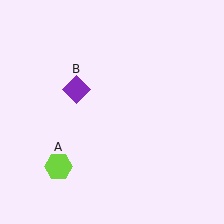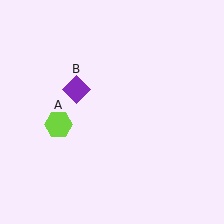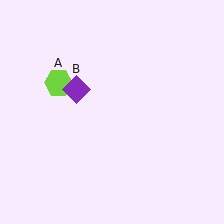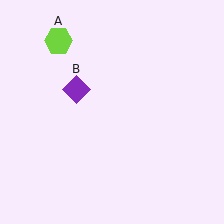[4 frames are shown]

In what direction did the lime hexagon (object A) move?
The lime hexagon (object A) moved up.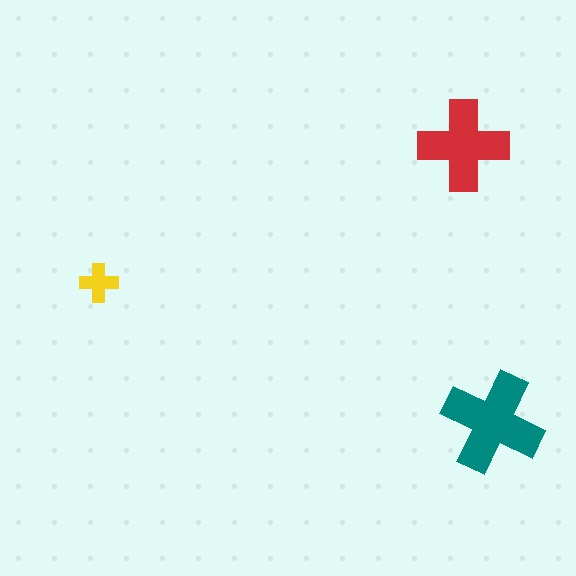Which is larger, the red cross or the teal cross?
The teal one.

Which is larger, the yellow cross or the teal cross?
The teal one.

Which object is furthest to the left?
The yellow cross is leftmost.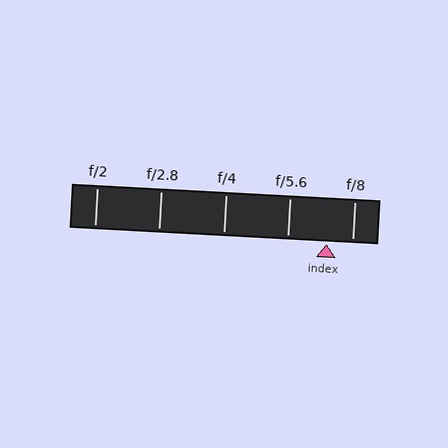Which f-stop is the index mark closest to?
The index mark is closest to f/8.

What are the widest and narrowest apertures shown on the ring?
The widest aperture shown is f/2 and the narrowest is f/8.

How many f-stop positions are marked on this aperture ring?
There are 5 f-stop positions marked.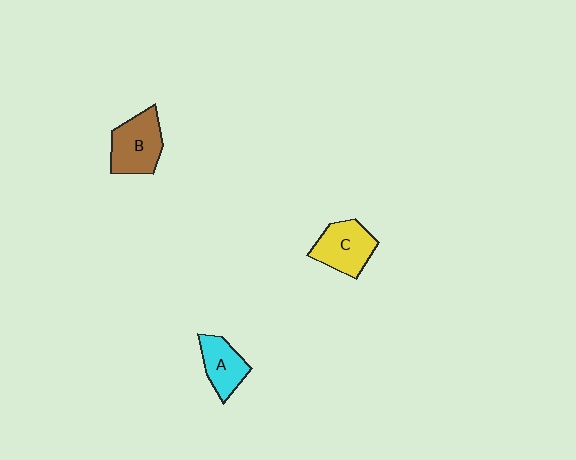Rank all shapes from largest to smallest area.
From largest to smallest: B (brown), C (yellow), A (cyan).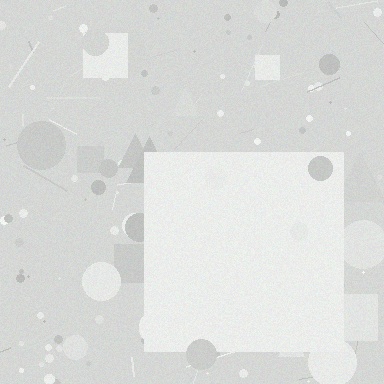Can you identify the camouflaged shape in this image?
The camouflaged shape is a square.